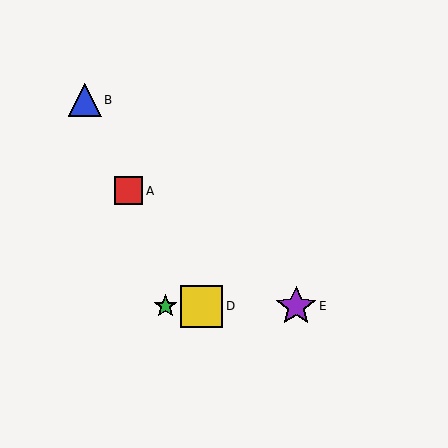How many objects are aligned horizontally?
3 objects (C, D, E) are aligned horizontally.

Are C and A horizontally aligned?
No, C is at y≈306 and A is at y≈191.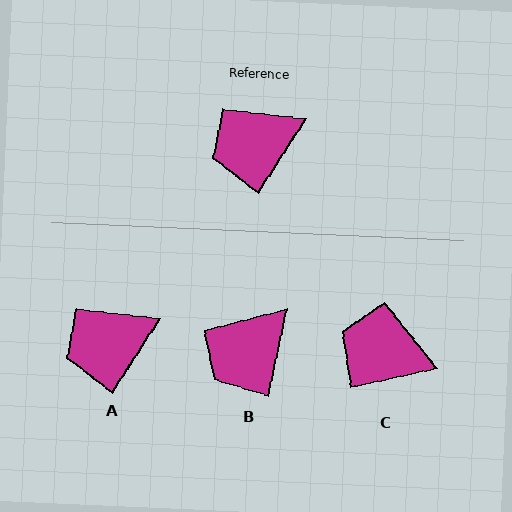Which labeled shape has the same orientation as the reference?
A.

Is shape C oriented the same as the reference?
No, it is off by about 45 degrees.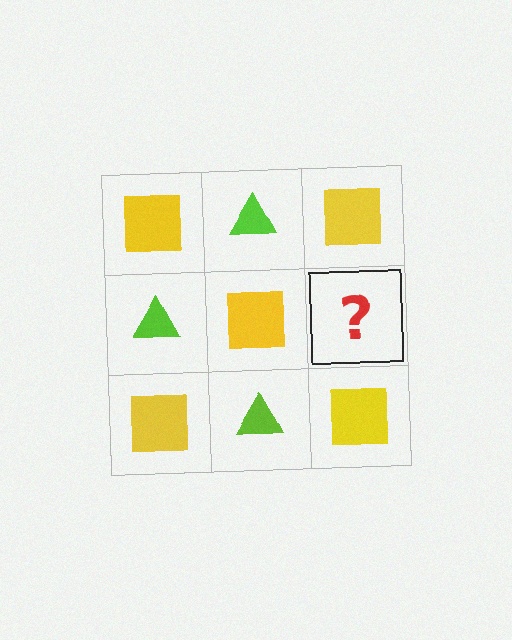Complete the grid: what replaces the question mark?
The question mark should be replaced with a lime triangle.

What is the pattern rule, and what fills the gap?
The rule is that it alternates yellow square and lime triangle in a checkerboard pattern. The gap should be filled with a lime triangle.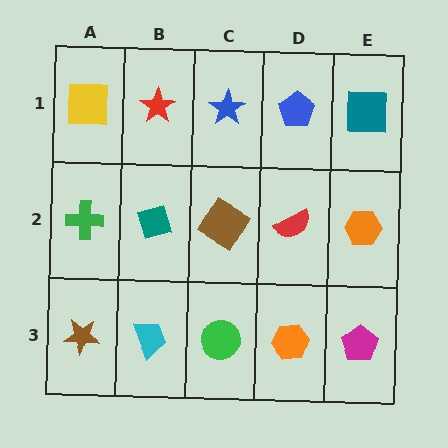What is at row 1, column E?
A teal square.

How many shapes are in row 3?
5 shapes.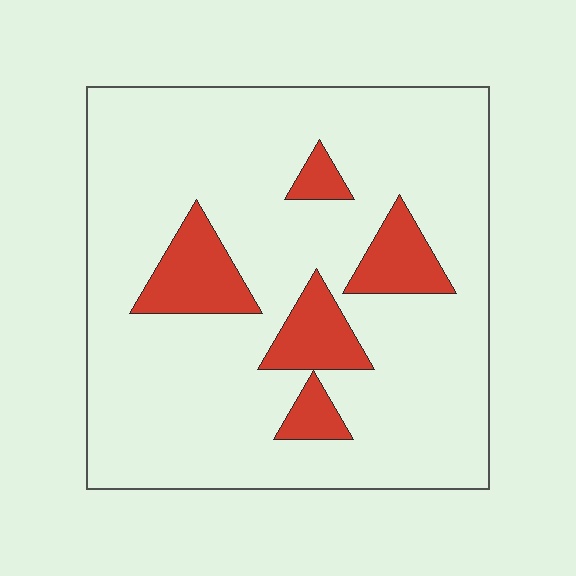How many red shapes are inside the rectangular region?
5.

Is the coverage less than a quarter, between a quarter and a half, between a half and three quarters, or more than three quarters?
Less than a quarter.